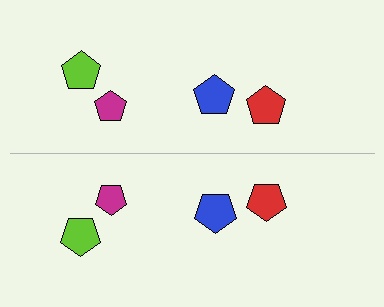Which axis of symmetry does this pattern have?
The pattern has a horizontal axis of symmetry running through the center of the image.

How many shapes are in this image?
There are 8 shapes in this image.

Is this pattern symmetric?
Yes, this pattern has bilateral (reflection) symmetry.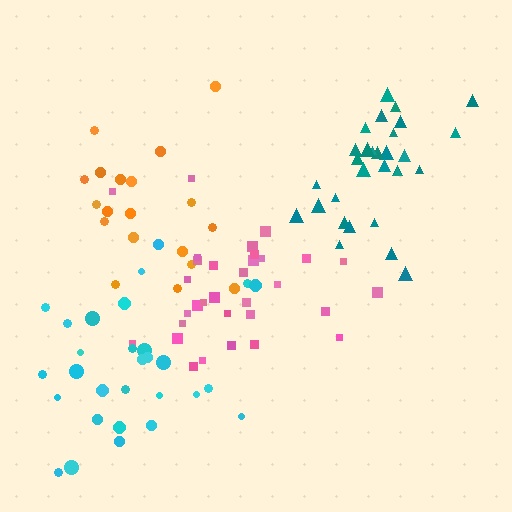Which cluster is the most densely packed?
Teal.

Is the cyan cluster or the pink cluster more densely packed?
Pink.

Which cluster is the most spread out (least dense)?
Orange.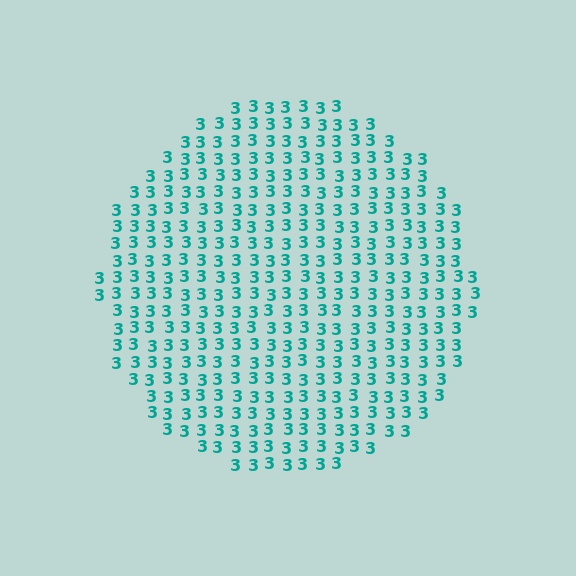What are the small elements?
The small elements are digit 3's.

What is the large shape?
The large shape is a circle.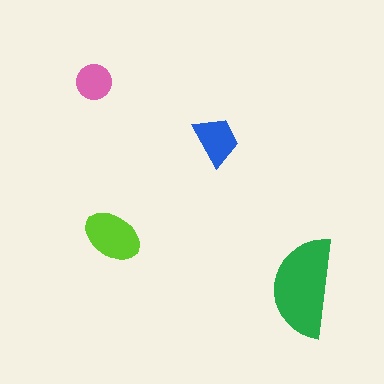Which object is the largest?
The green semicircle.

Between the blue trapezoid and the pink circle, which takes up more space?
The blue trapezoid.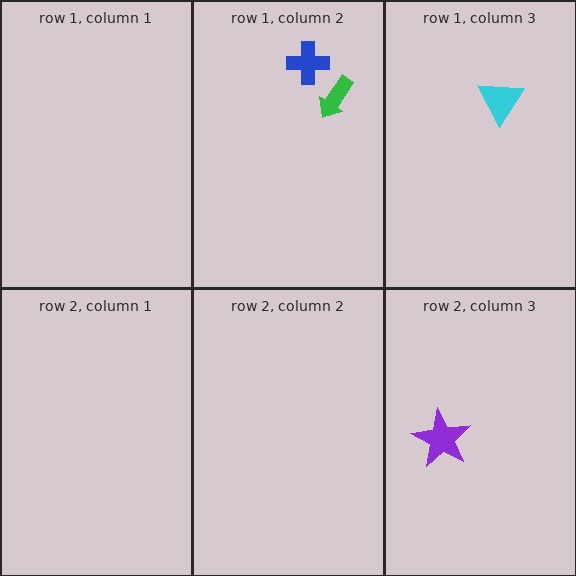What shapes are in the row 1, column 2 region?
The green arrow, the blue cross.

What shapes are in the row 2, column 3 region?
The purple star.